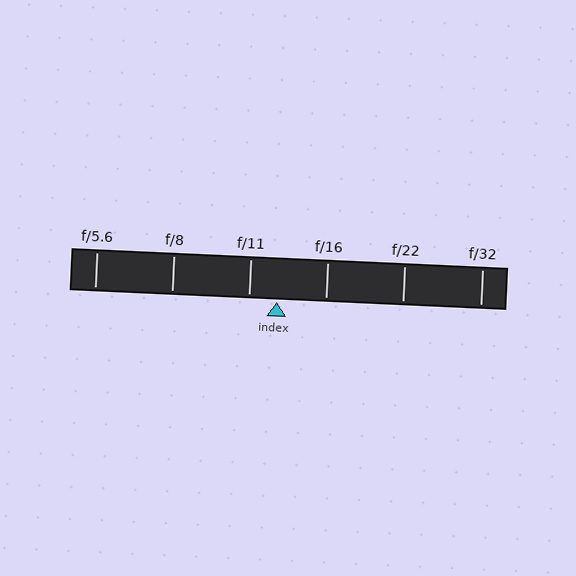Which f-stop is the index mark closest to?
The index mark is closest to f/11.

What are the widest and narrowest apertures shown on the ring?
The widest aperture shown is f/5.6 and the narrowest is f/32.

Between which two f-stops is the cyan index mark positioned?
The index mark is between f/11 and f/16.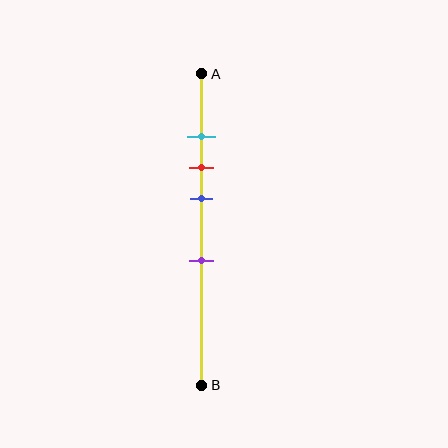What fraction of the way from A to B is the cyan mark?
The cyan mark is approximately 20% (0.2) of the way from A to B.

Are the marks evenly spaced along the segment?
No, the marks are not evenly spaced.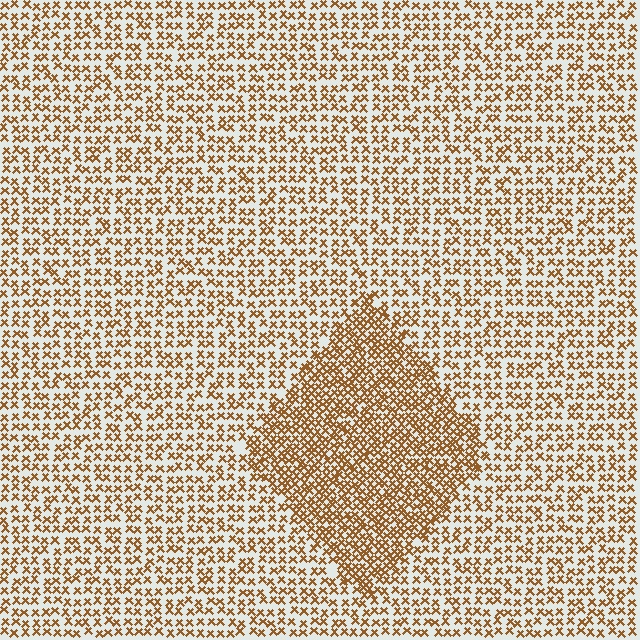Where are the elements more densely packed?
The elements are more densely packed inside the diamond boundary.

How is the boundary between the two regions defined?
The boundary is defined by a change in element density (approximately 1.9x ratio). All elements are the same color, size, and shape.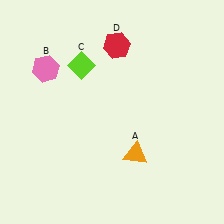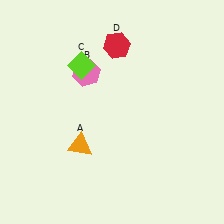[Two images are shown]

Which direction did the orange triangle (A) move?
The orange triangle (A) moved left.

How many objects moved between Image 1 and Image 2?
2 objects moved between the two images.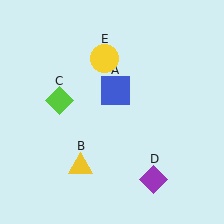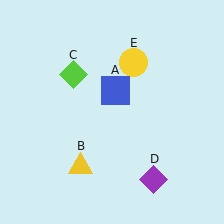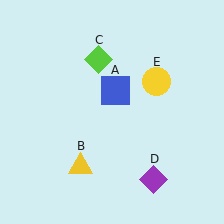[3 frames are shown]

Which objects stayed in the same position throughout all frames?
Blue square (object A) and yellow triangle (object B) and purple diamond (object D) remained stationary.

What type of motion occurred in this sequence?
The lime diamond (object C), yellow circle (object E) rotated clockwise around the center of the scene.